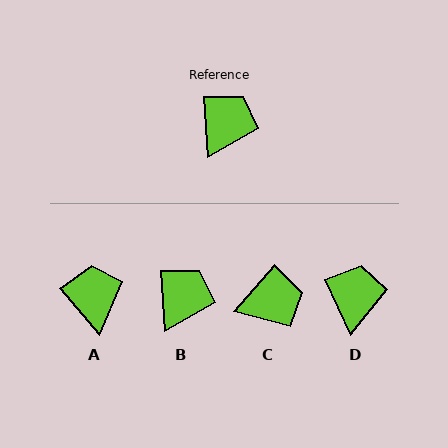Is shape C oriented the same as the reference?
No, it is off by about 45 degrees.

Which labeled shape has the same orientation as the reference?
B.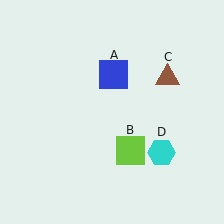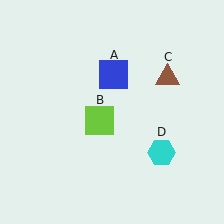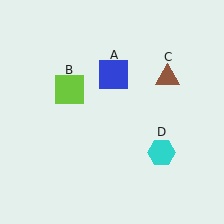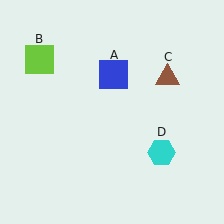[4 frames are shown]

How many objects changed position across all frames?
1 object changed position: lime square (object B).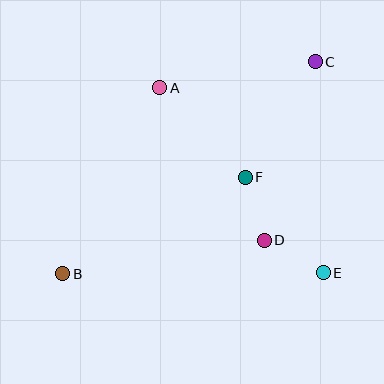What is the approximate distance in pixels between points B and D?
The distance between B and D is approximately 204 pixels.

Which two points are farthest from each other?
Points B and C are farthest from each other.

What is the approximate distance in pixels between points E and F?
The distance between E and F is approximately 123 pixels.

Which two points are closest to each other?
Points D and F are closest to each other.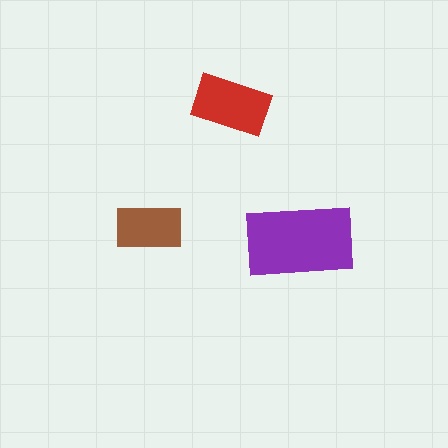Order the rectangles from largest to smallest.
the purple one, the red one, the brown one.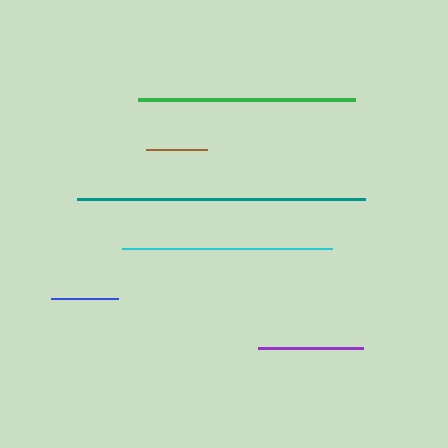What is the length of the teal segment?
The teal segment is approximately 288 pixels long.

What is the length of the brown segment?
The brown segment is approximately 60 pixels long.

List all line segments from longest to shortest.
From longest to shortest: teal, green, cyan, purple, blue, brown.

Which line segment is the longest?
The teal line is the longest at approximately 288 pixels.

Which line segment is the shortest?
The brown line is the shortest at approximately 60 pixels.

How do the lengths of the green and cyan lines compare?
The green and cyan lines are approximately the same length.